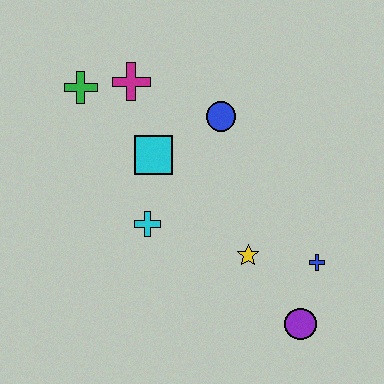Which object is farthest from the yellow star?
The green cross is farthest from the yellow star.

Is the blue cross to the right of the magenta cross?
Yes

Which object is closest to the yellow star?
The blue cross is closest to the yellow star.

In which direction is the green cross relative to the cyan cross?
The green cross is above the cyan cross.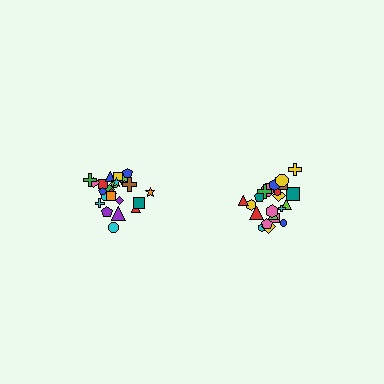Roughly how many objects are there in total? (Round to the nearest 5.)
Roughly 45 objects in total.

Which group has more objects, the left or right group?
The left group.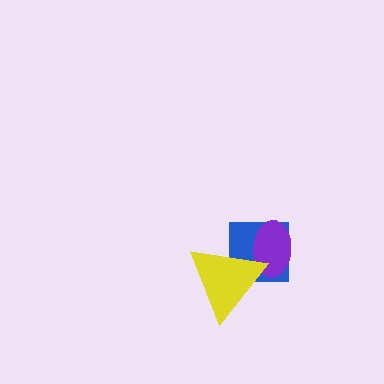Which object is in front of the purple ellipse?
The yellow triangle is in front of the purple ellipse.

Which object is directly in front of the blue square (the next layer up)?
The purple ellipse is directly in front of the blue square.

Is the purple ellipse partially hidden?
Yes, it is partially covered by another shape.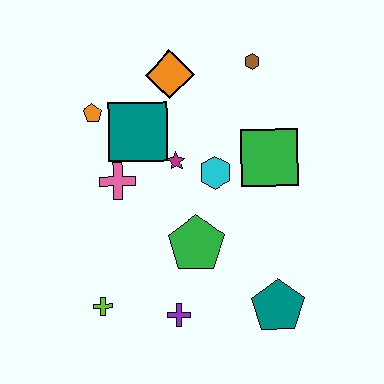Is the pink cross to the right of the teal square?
No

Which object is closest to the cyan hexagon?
The magenta star is closest to the cyan hexagon.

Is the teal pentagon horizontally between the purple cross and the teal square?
No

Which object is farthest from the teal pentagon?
The orange pentagon is farthest from the teal pentagon.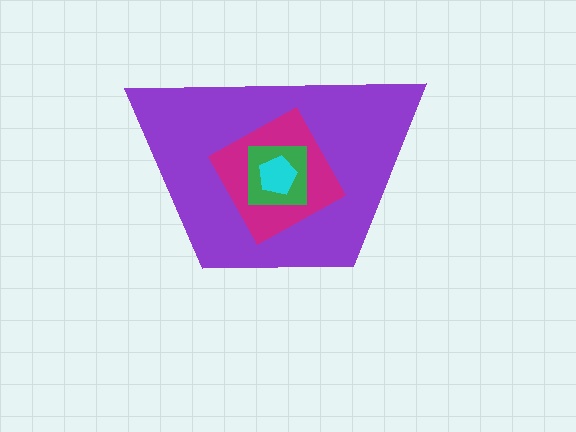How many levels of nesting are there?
4.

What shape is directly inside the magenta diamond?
The green square.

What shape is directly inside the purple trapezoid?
The magenta diamond.